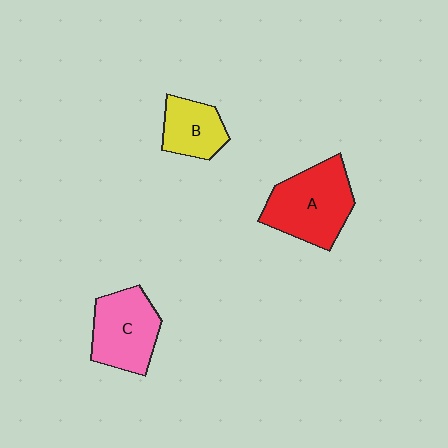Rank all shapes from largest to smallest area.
From largest to smallest: A (red), C (pink), B (yellow).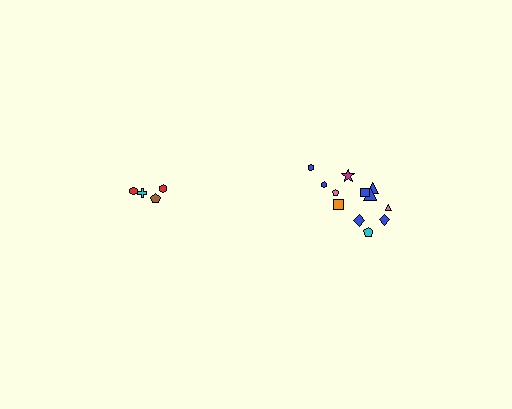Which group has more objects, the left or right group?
The right group.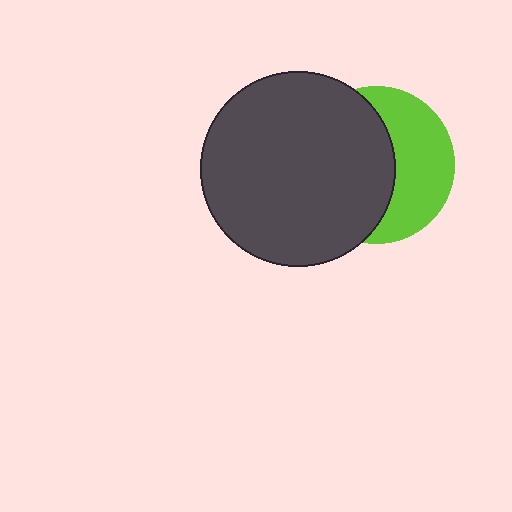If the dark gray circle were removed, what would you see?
You would see the complete lime circle.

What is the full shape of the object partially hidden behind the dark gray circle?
The partially hidden object is a lime circle.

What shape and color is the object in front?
The object in front is a dark gray circle.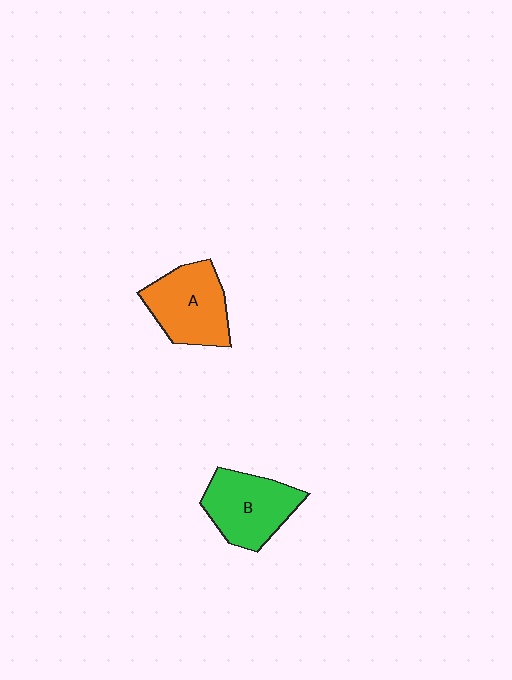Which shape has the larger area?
Shape A (orange).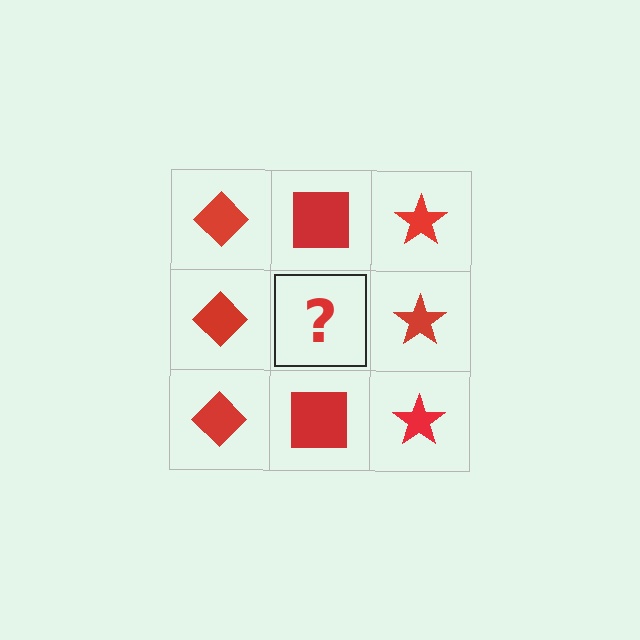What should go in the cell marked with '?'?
The missing cell should contain a red square.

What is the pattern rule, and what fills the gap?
The rule is that each column has a consistent shape. The gap should be filled with a red square.